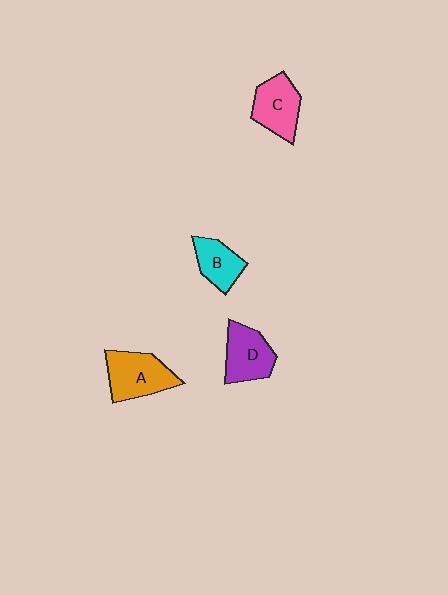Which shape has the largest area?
Shape A (orange).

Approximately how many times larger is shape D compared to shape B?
Approximately 1.3 times.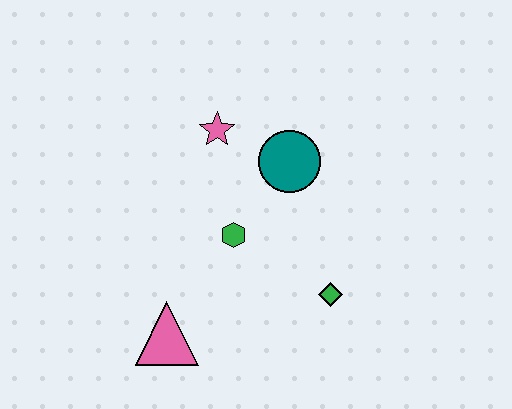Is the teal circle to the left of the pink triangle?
No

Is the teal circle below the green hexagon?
No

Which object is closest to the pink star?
The teal circle is closest to the pink star.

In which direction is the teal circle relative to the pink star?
The teal circle is to the right of the pink star.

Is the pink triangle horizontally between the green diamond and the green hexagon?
No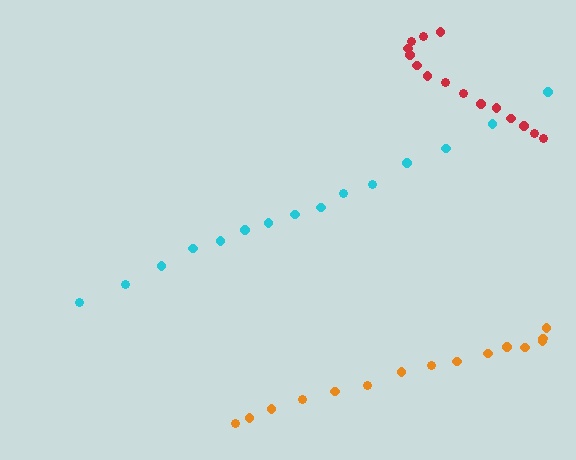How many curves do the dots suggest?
There are 3 distinct paths.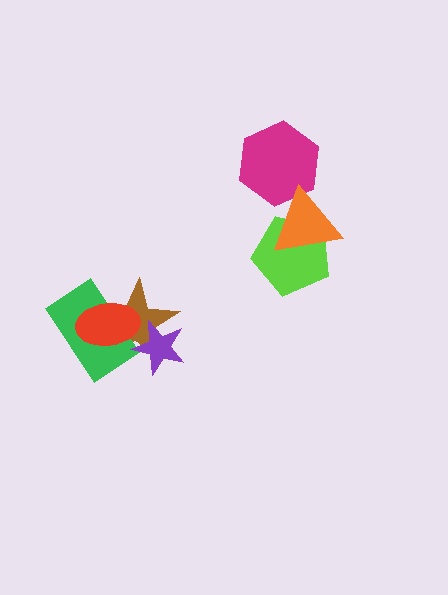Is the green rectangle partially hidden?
Yes, it is partially covered by another shape.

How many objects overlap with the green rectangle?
2 objects overlap with the green rectangle.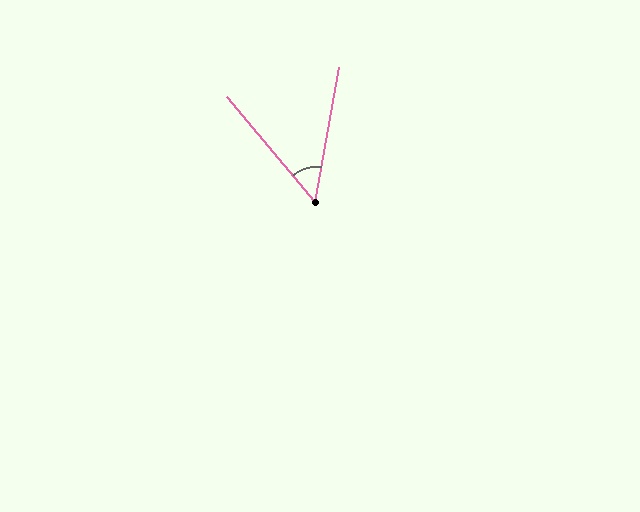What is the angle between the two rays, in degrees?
Approximately 50 degrees.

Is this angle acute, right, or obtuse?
It is acute.